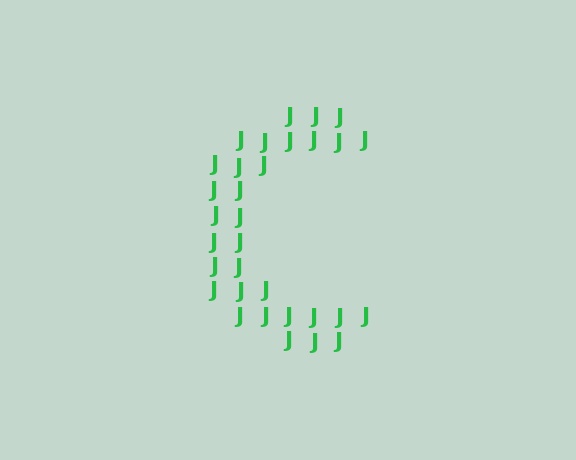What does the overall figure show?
The overall figure shows the letter C.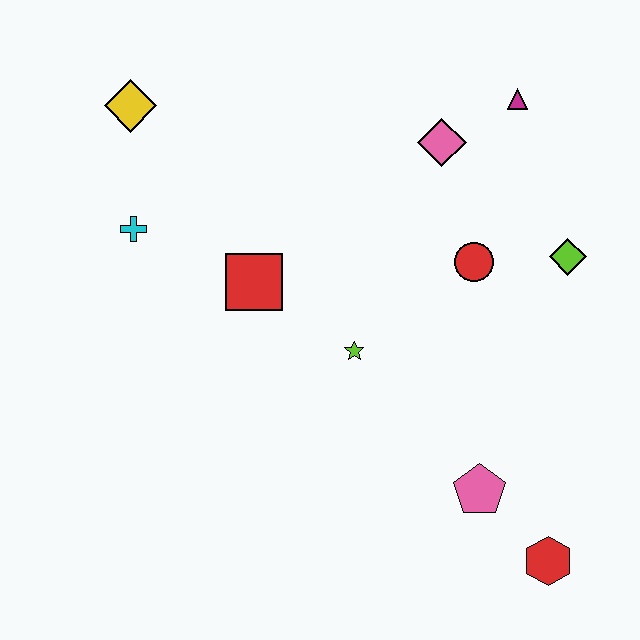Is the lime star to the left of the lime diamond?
Yes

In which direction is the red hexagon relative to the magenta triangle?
The red hexagon is below the magenta triangle.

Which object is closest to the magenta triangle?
The pink diamond is closest to the magenta triangle.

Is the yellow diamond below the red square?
No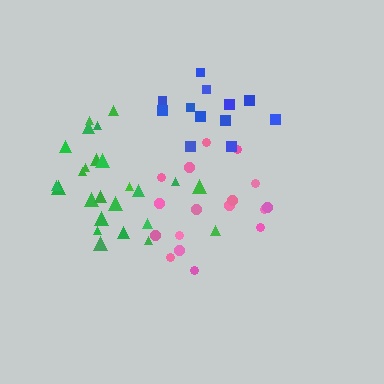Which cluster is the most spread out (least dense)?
Blue.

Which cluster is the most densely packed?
Green.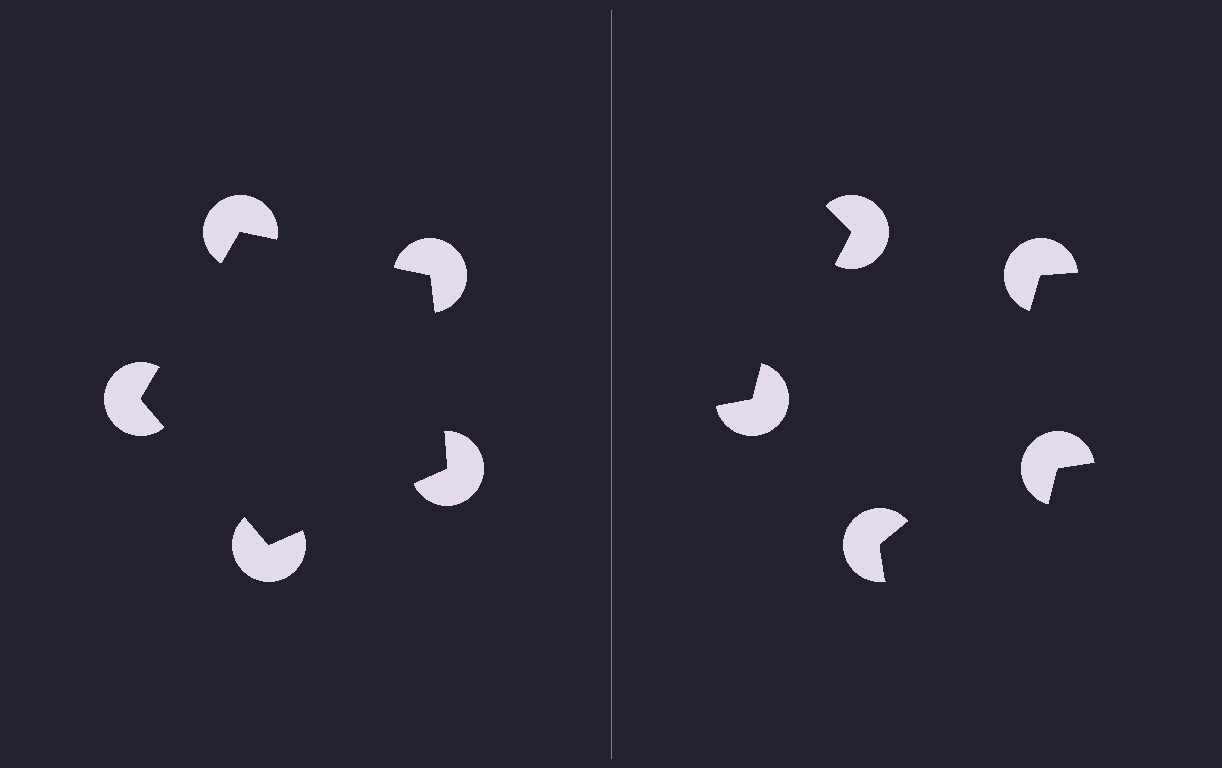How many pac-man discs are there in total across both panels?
10 — 5 on each side.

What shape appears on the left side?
An illusory pentagon.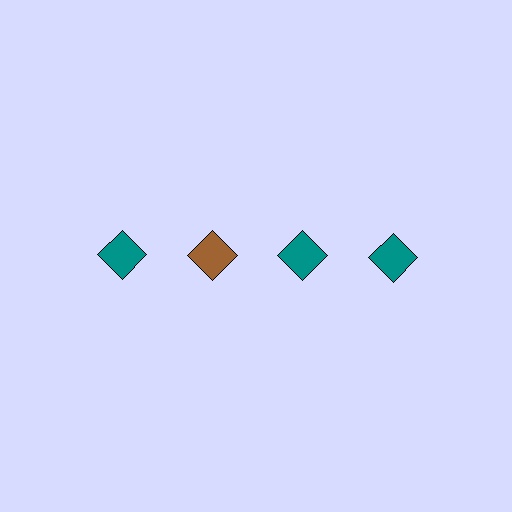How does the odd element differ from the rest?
It has a different color: brown instead of teal.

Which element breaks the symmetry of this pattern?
The brown diamond in the top row, second from left column breaks the symmetry. All other shapes are teal diamonds.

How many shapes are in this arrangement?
There are 4 shapes arranged in a grid pattern.